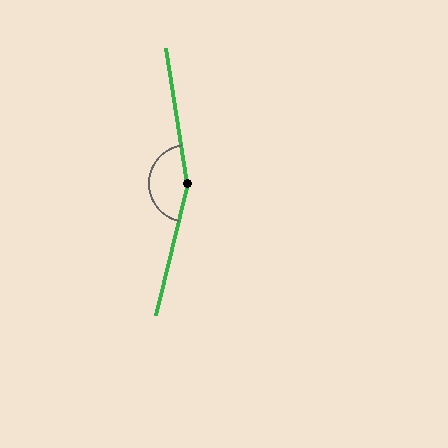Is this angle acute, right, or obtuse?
It is obtuse.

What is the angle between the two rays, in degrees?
Approximately 158 degrees.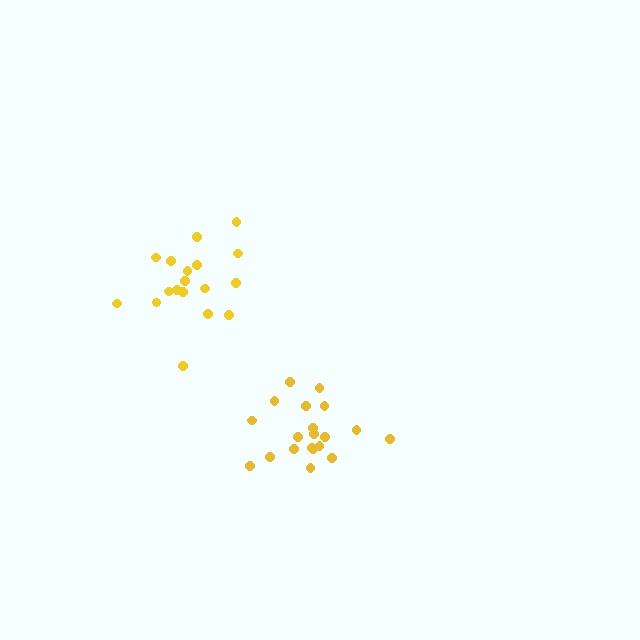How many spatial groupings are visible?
There are 2 spatial groupings.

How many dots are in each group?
Group 1: 21 dots, Group 2: 18 dots (39 total).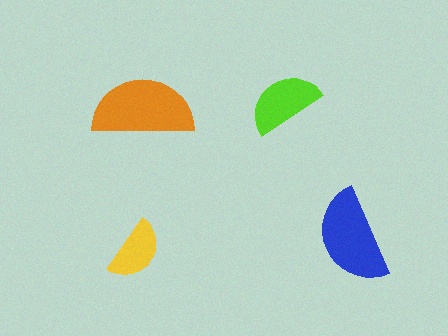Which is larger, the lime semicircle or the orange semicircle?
The orange one.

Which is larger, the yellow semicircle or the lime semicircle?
The lime one.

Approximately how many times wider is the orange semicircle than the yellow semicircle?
About 1.5 times wider.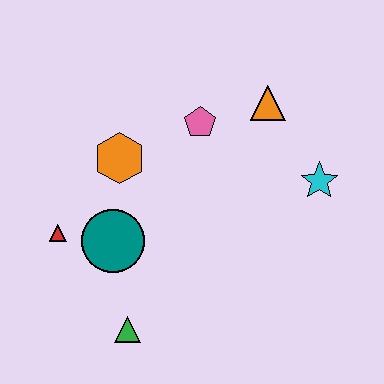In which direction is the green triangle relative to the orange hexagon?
The green triangle is below the orange hexagon.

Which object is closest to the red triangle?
The teal circle is closest to the red triangle.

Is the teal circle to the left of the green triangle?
Yes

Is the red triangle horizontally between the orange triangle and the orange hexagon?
No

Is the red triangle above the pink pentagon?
No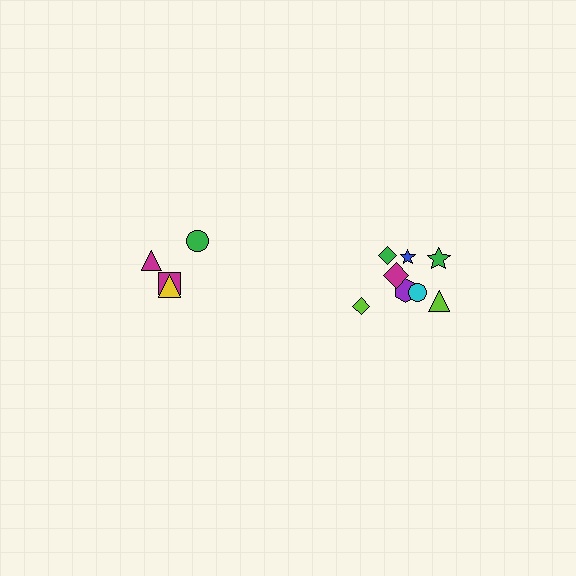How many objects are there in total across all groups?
There are 12 objects.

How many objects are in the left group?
There are 4 objects.